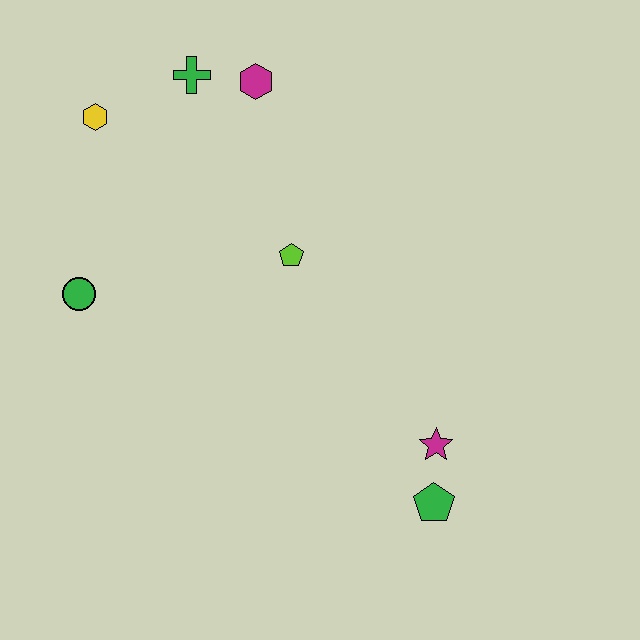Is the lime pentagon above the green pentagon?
Yes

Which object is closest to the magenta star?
The green pentagon is closest to the magenta star.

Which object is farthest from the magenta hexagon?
The green pentagon is farthest from the magenta hexagon.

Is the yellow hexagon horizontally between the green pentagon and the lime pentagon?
No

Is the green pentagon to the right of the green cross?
Yes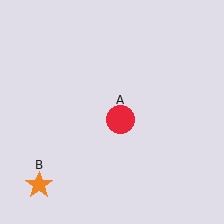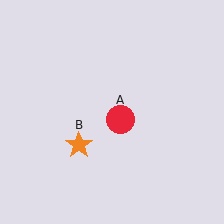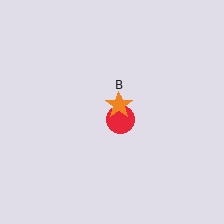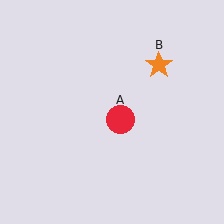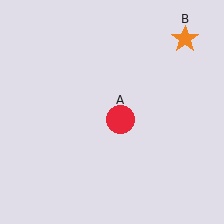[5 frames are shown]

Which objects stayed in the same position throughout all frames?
Red circle (object A) remained stationary.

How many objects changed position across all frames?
1 object changed position: orange star (object B).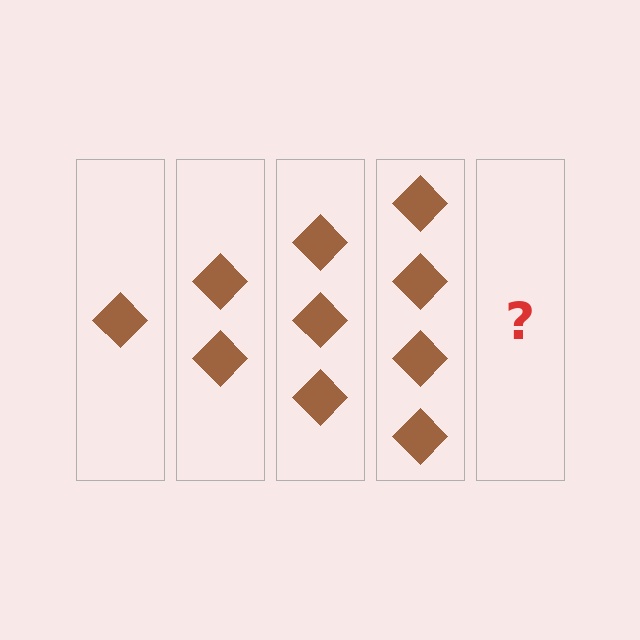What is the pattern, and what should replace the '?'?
The pattern is that each step adds one more diamond. The '?' should be 5 diamonds.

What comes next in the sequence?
The next element should be 5 diamonds.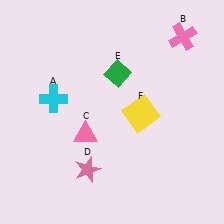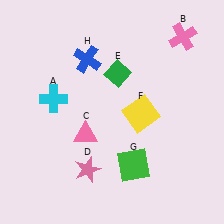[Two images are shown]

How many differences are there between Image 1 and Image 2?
There are 2 differences between the two images.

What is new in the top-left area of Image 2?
A blue cross (H) was added in the top-left area of Image 2.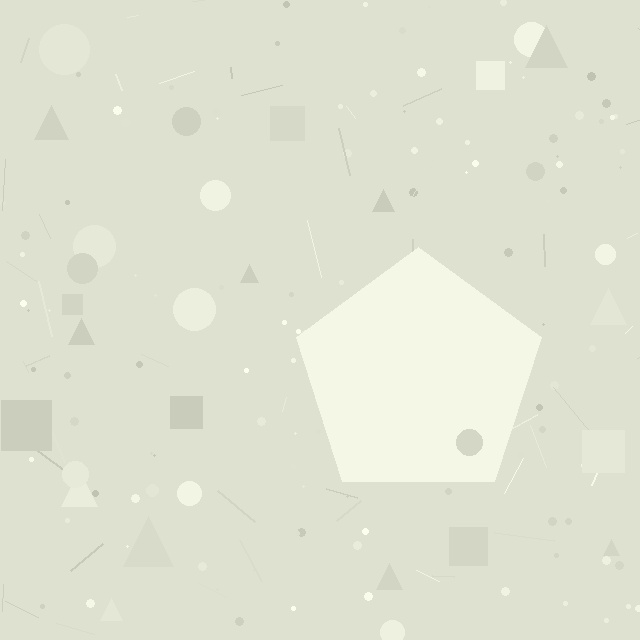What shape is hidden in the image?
A pentagon is hidden in the image.